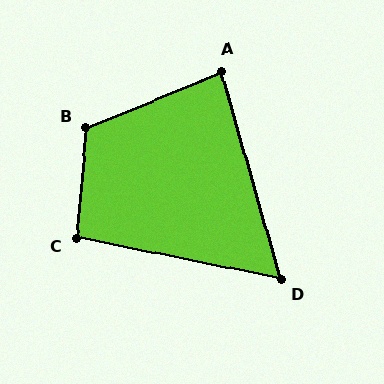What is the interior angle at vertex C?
Approximately 97 degrees (obtuse).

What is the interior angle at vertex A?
Approximately 83 degrees (acute).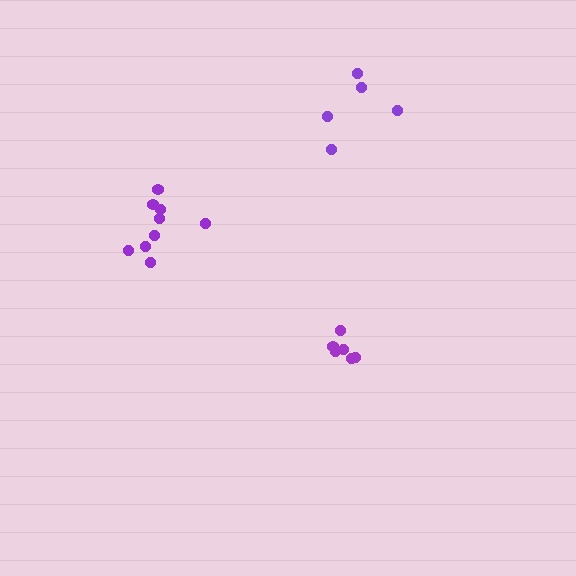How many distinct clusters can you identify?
There are 3 distinct clusters.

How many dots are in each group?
Group 1: 9 dots, Group 2: 6 dots, Group 3: 5 dots (20 total).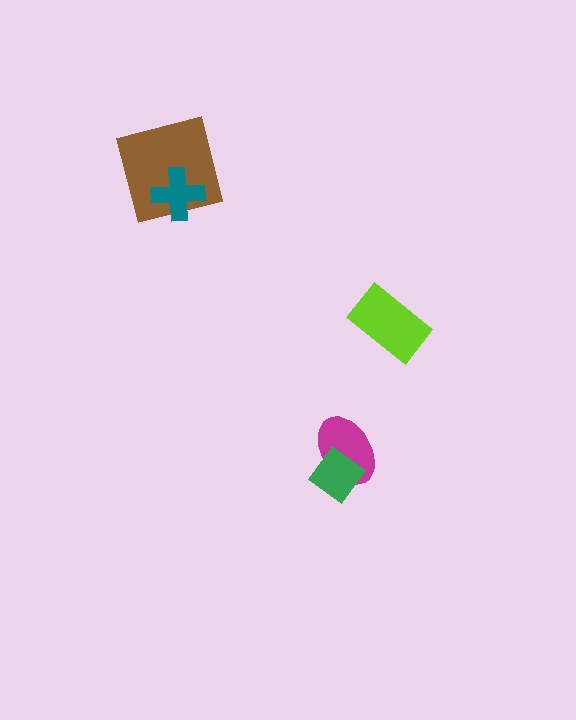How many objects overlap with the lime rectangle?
0 objects overlap with the lime rectangle.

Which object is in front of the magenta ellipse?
The green diamond is in front of the magenta ellipse.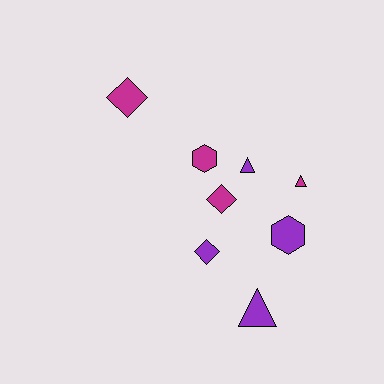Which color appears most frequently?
Magenta, with 4 objects.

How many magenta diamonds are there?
There are 2 magenta diamonds.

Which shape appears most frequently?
Diamond, with 3 objects.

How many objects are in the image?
There are 8 objects.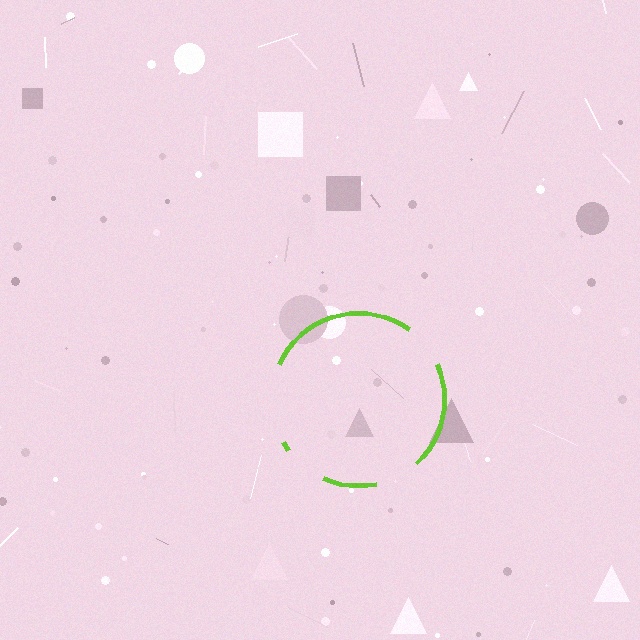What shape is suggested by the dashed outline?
The dashed outline suggests a circle.